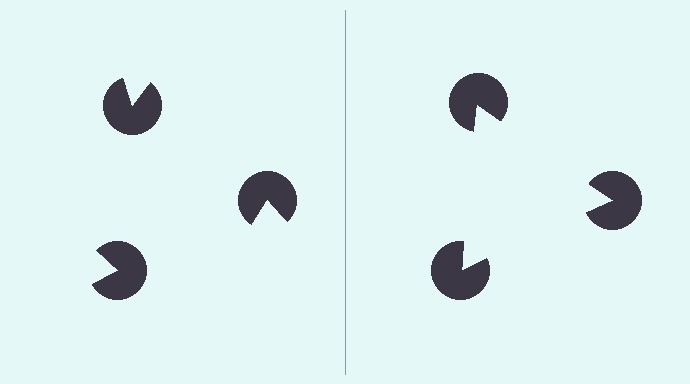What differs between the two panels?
The pac-man discs are positioned identically on both sides; only the wedge orientations differ. On the right they align to a triangle; on the left they are misaligned.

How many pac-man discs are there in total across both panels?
6 — 3 on each side.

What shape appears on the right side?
An illusory triangle.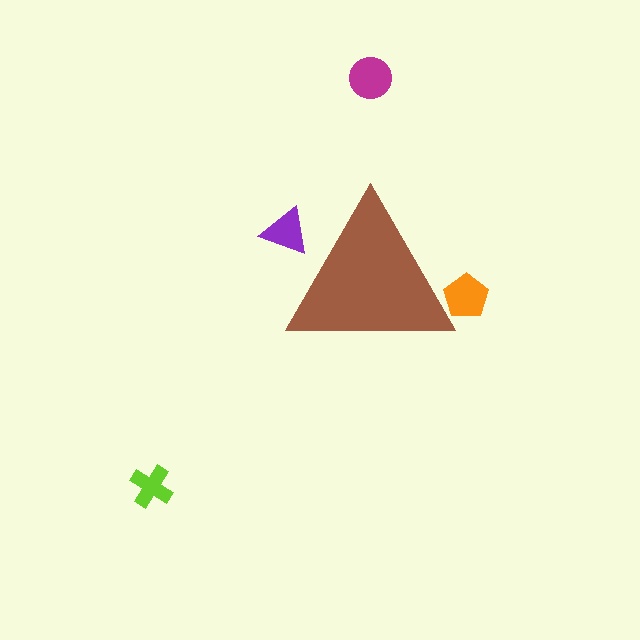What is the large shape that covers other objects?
A brown triangle.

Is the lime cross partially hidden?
No, the lime cross is fully visible.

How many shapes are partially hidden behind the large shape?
2 shapes are partially hidden.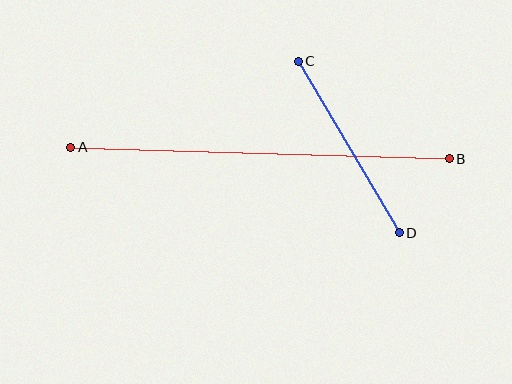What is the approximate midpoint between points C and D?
The midpoint is at approximately (349, 147) pixels.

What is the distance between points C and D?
The distance is approximately 199 pixels.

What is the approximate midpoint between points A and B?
The midpoint is at approximately (260, 153) pixels.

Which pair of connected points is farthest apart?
Points A and B are farthest apart.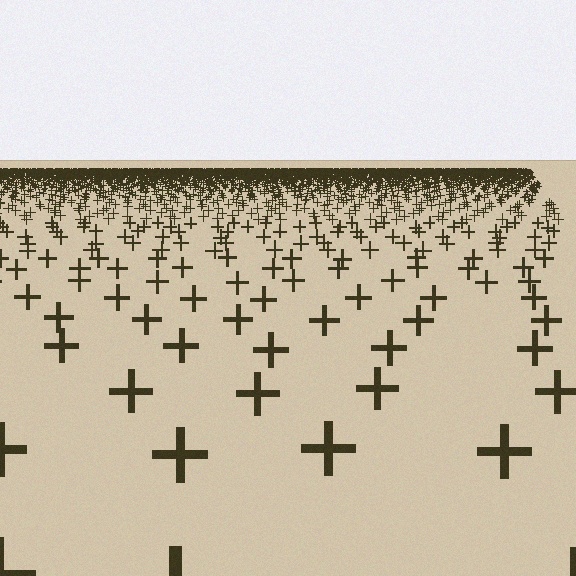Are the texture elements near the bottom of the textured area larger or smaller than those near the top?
Larger. Near the bottom, elements are closer to the viewer and appear at a bigger on-screen size.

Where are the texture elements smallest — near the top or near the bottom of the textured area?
Near the top.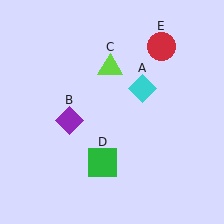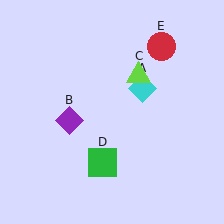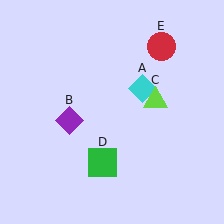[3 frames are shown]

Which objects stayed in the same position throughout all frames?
Cyan diamond (object A) and purple diamond (object B) and green square (object D) and red circle (object E) remained stationary.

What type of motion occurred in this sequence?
The lime triangle (object C) rotated clockwise around the center of the scene.